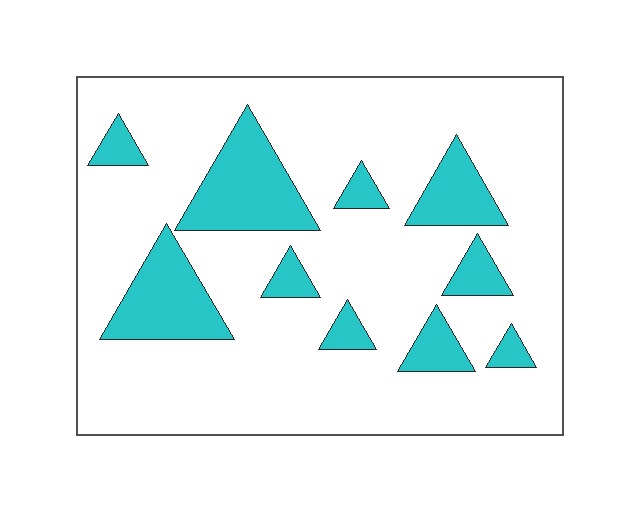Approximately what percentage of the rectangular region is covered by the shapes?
Approximately 20%.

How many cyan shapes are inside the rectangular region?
10.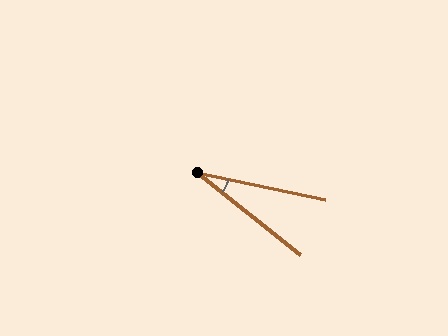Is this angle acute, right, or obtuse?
It is acute.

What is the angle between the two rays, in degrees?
Approximately 27 degrees.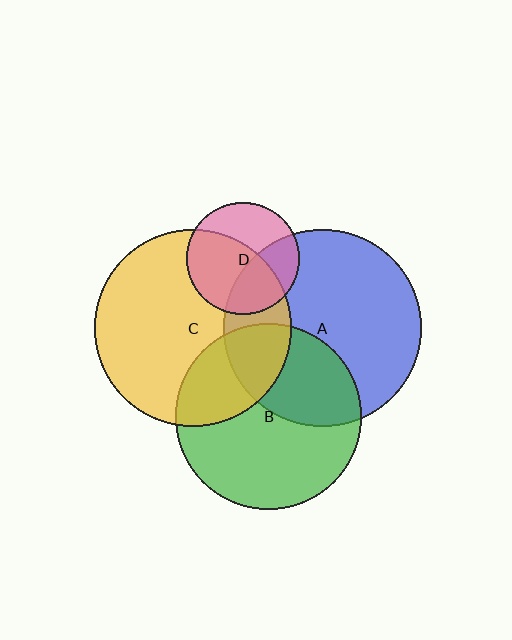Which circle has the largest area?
Circle A (blue).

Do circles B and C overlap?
Yes.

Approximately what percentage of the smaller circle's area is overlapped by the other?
Approximately 30%.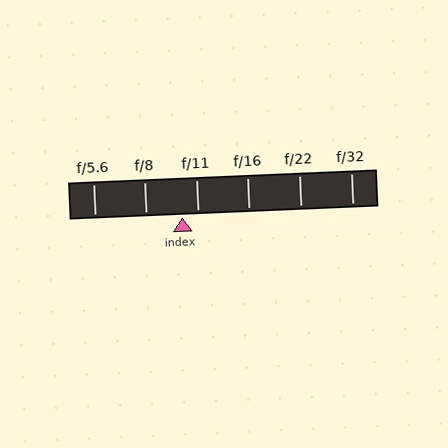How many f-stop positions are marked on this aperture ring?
There are 6 f-stop positions marked.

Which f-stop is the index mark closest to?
The index mark is closest to f/11.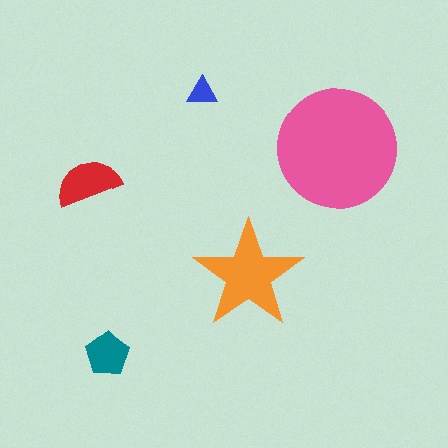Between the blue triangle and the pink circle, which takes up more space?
The pink circle.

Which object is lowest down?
The teal pentagon is bottommost.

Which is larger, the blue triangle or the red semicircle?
The red semicircle.